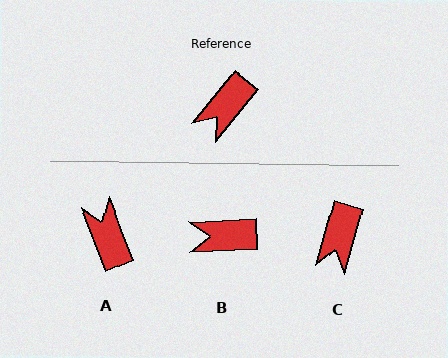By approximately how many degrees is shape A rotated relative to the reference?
Approximately 120 degrees clockwise.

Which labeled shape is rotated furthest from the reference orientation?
A, about 120 degrees away.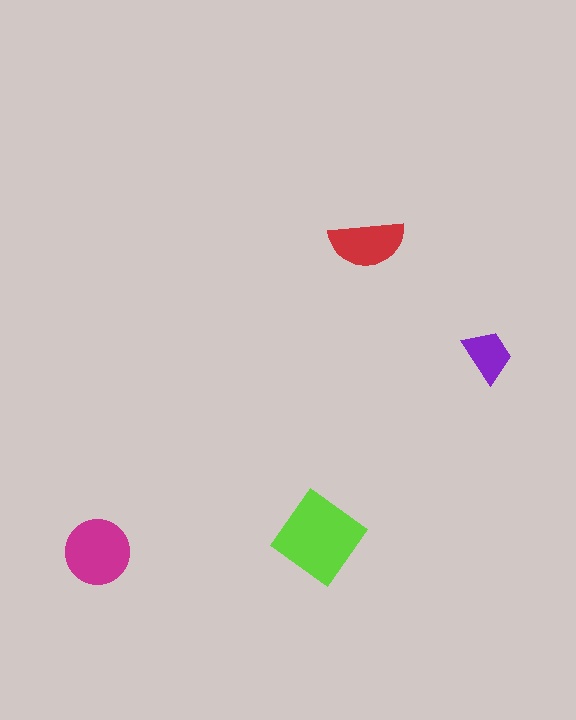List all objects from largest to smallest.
The lime diamond, the magenta circle, the red semicircle, the purple trapezoid.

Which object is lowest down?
The magenta circle is bottommost.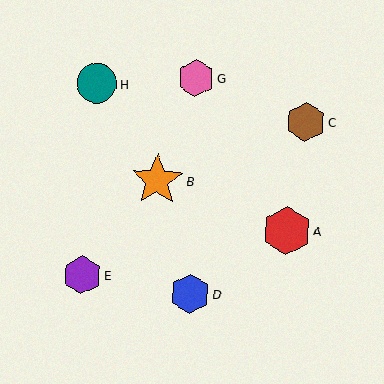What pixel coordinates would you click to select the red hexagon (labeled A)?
Click at (287, 230) to select the red hexagon A.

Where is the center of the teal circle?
The center of the teal circle is at (97, 83).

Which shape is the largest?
The orange star (labeled B) is the largest.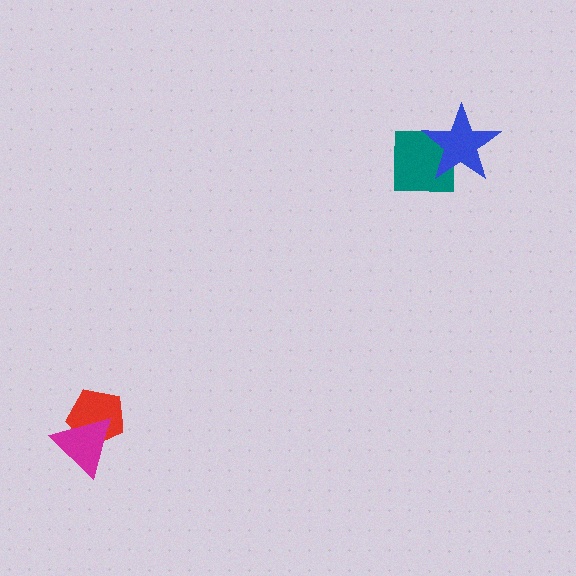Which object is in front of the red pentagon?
The magenta triangle is in front of the red pentagon.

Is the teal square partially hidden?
Yes, it is partially covered by another shape.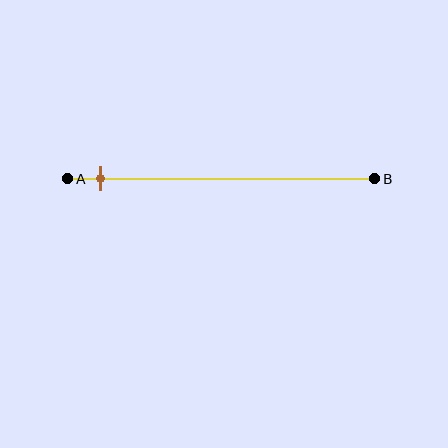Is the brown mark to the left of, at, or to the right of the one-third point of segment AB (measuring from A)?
The brown mark is to the left of the one-third point of segment AB.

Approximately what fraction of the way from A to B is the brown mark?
The brown mark is approximately 10% of the way from A to B.